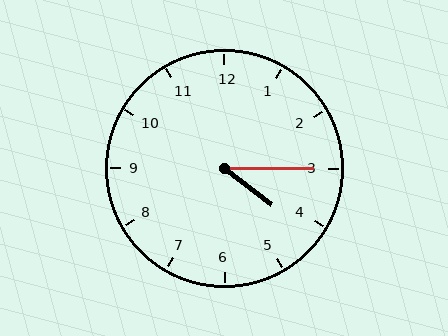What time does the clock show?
4:15.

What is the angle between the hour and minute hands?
Approximately 38 degrees.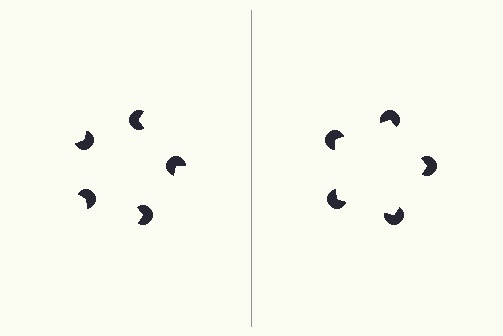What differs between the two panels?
The pac-man discs are positioned identically on both sides; only the wedge orientations differ. On the right they align to a pentagon; on the left they are misaligned.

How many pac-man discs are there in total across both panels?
10 — 5 on each side.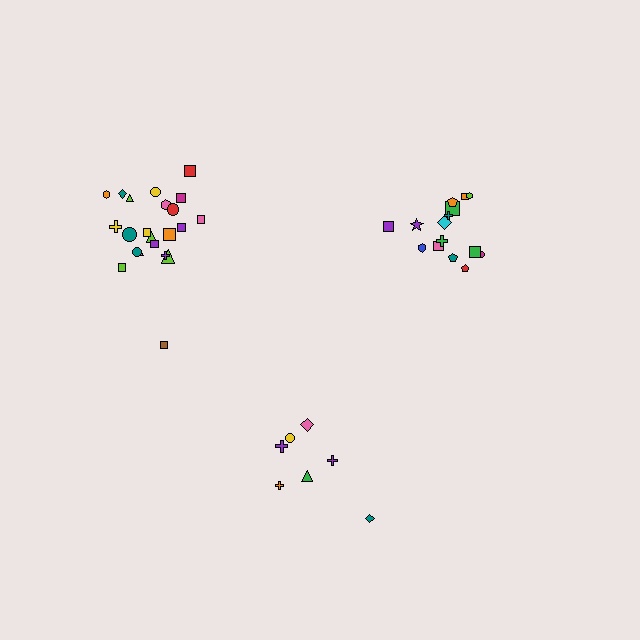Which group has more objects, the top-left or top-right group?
The top-left group.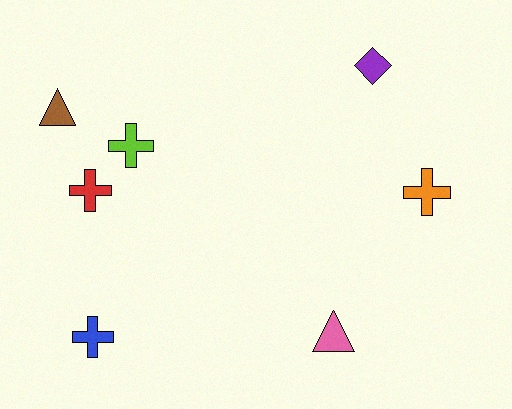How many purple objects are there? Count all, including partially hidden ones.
There is 1 purple object.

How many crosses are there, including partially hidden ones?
There are 4 crosses.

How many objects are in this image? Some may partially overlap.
There are 7 objects.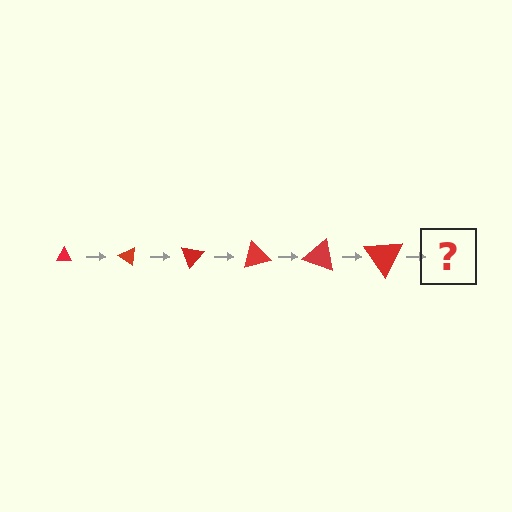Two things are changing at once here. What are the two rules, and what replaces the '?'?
The two rules are that the triangle grows larger each step and it rotates 35 degrees each step. The '?' should be a triangle, larger than the previous one and rotated 210 degrees from the start.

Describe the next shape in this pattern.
It should be a triangle, larger than the previous one and rotated 210 degrees from the start.